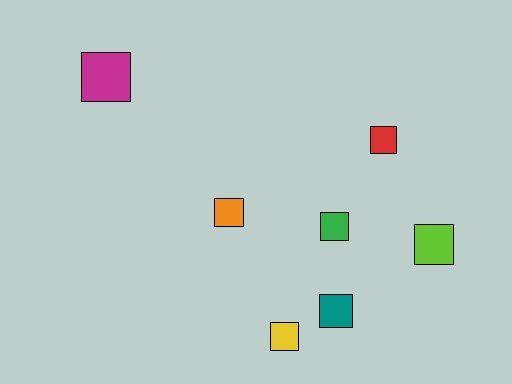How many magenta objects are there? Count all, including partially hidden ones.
There is 1 magenta object.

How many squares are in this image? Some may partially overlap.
There are 7 squares.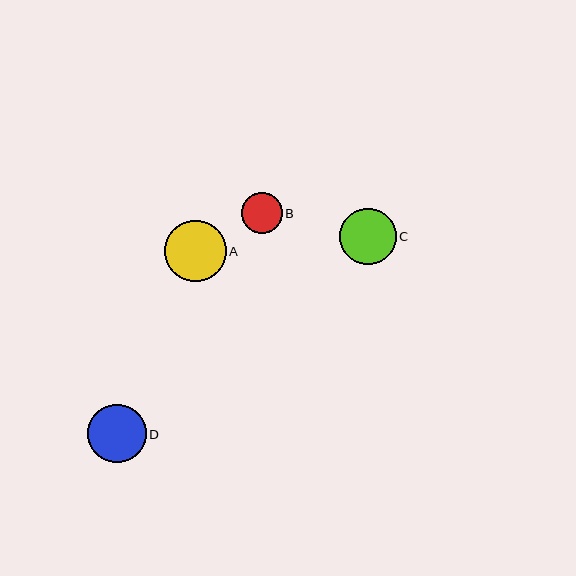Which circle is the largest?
Circle A is the largest with a size of approximately 62 pixels.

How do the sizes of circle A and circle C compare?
Circle A and circle C are approximately the same size.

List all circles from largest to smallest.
From largest to smallest: A, D, C, B.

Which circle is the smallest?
Circle B is the smallest with a size of approximately 41 pixels.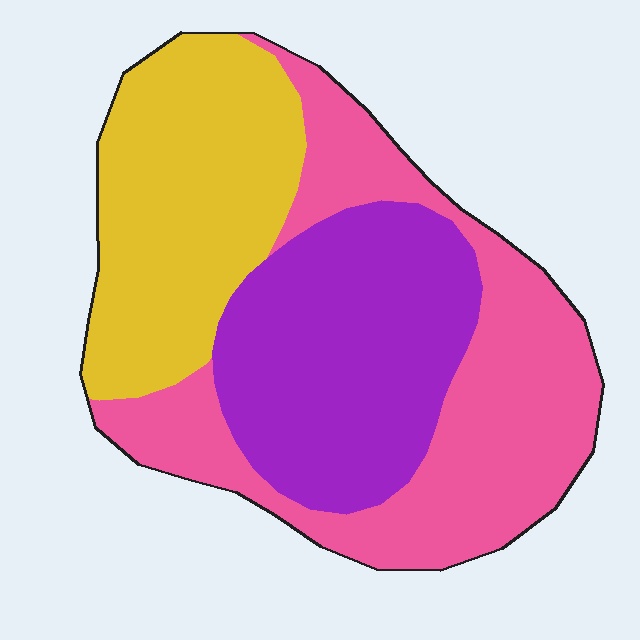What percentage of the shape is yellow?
Yellow takes up about one third (1/3) of the shape.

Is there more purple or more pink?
Pink.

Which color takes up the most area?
Pink, at roughly 40%.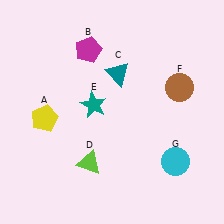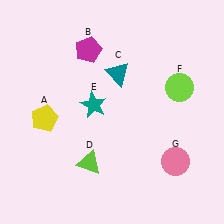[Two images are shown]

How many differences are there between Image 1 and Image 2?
There are 2 differences between the two images.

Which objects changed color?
F changed from brown to lime. G changed from cyan to pink.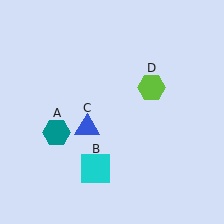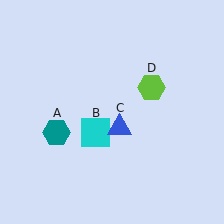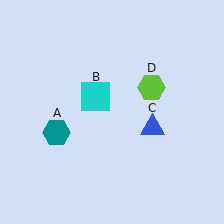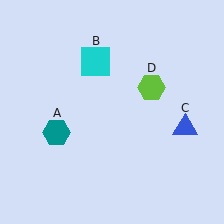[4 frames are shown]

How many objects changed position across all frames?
2 objects changed position: cyan square (object B), blue triangle (object C).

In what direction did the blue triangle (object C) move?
The blue triangle (object C) moved right.